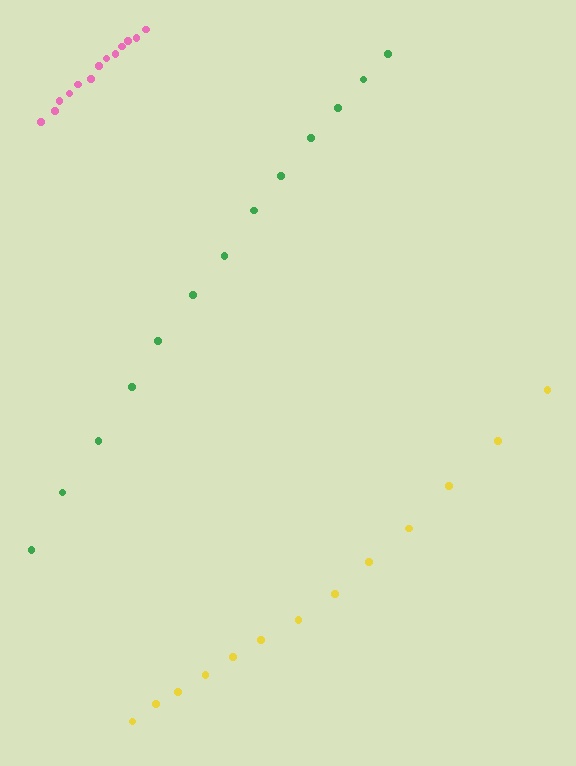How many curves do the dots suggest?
There are 3 distinct paths.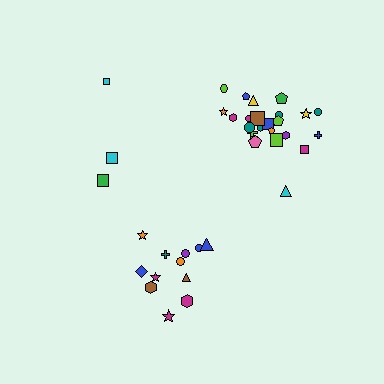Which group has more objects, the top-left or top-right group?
The top-right group.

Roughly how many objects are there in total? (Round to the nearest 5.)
Roughly 40 objects in total.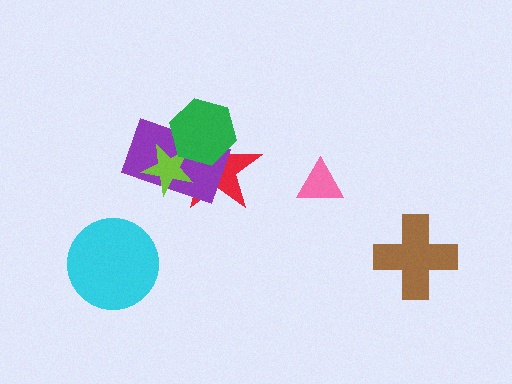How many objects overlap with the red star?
3 objects overlap with the red star.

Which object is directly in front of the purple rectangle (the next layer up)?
The lime star is directly in front of the purple rectangle.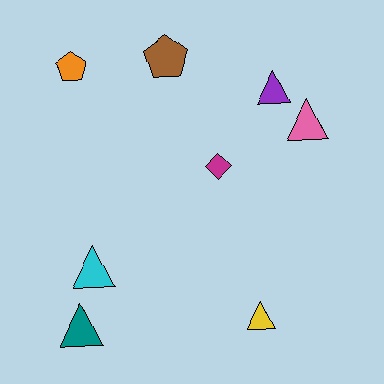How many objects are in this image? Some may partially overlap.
There are 8 objects.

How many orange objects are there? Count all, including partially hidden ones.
There is 1 orange object.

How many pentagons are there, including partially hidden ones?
There are 2 pentagons.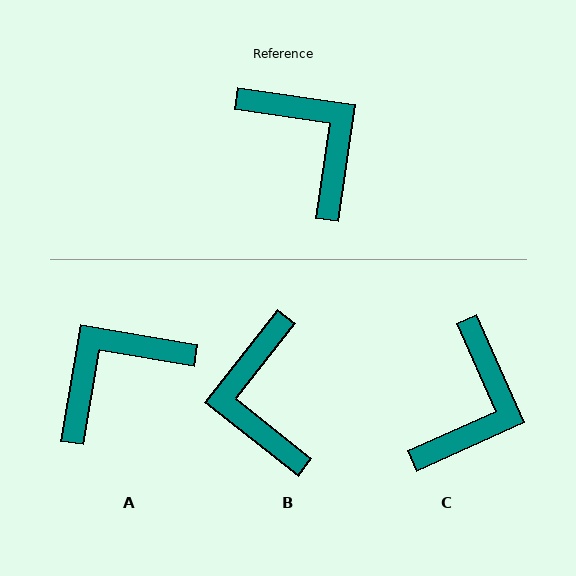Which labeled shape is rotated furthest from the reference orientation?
B, about 150 degrees away.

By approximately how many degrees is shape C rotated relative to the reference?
Approximately 58 degrees clockwise.